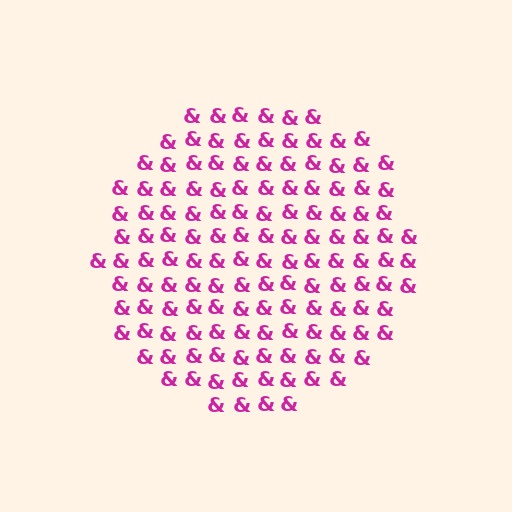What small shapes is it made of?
It is made of small ampersands.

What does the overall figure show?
The overall figure shows a circle.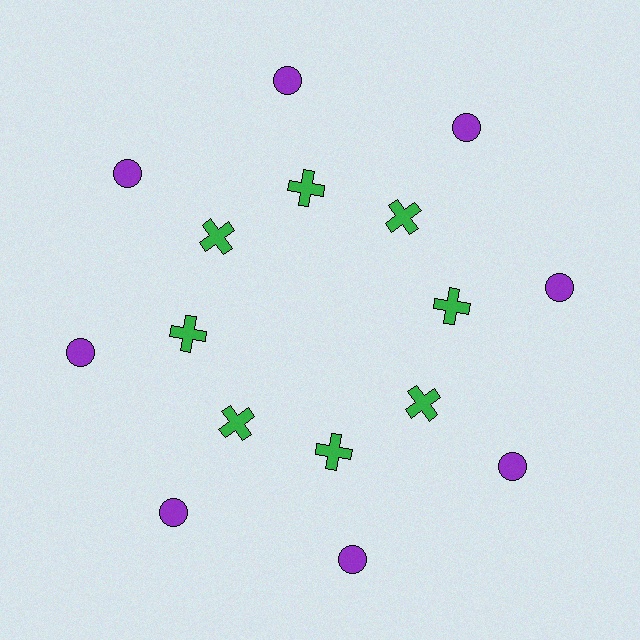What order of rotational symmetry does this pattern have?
This pattern has 8-fold rotational symmetry.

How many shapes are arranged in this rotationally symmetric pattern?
There are 16 shapes, arranged in 8 groups of 2.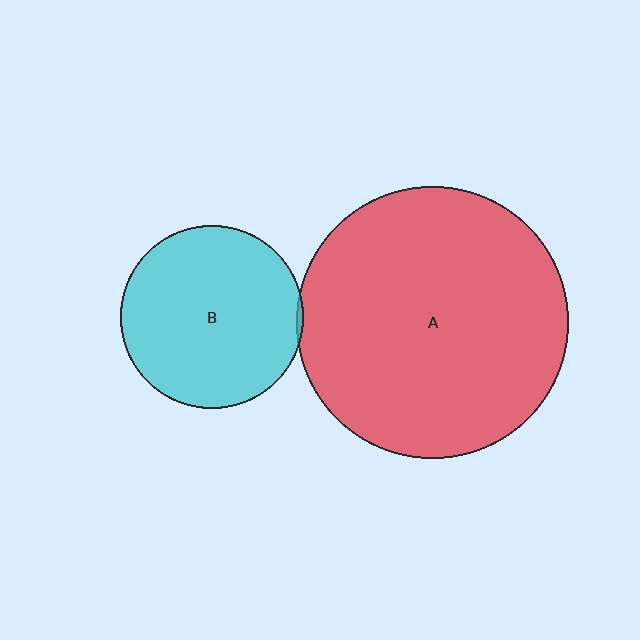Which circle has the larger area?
Circle A (red).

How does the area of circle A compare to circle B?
Approximately 2.2 times.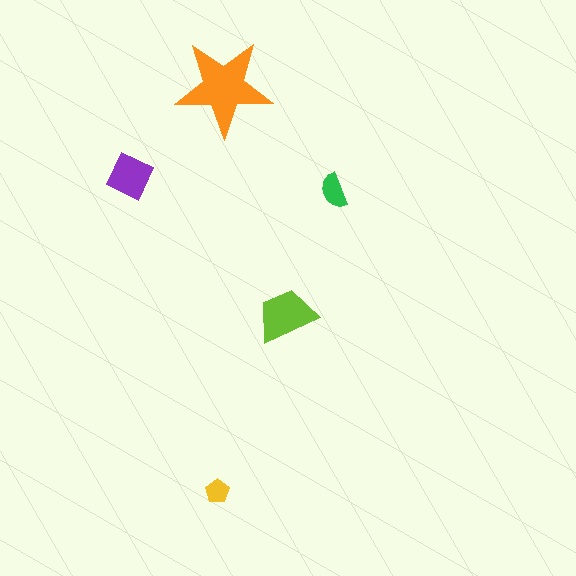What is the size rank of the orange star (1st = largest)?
1st.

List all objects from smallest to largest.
The yellow pentagon, the green semicircle, the purple diamond, the lime trapezoid, the orange star.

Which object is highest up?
The orange star is topmost.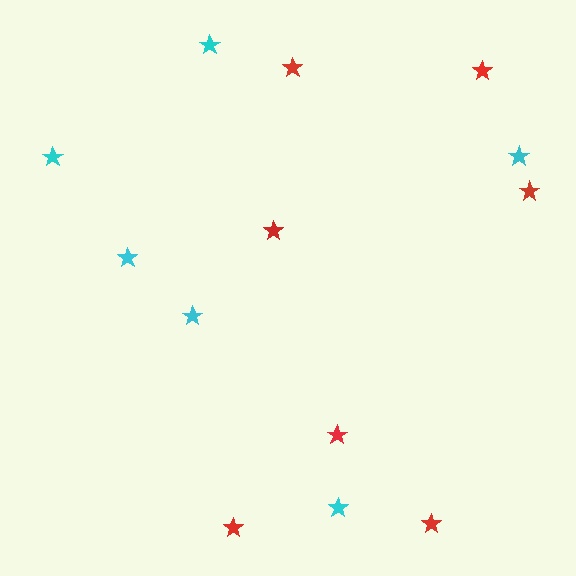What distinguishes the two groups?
There are 2 groups: one group of red stars (7) and one group of cyan stars (6).